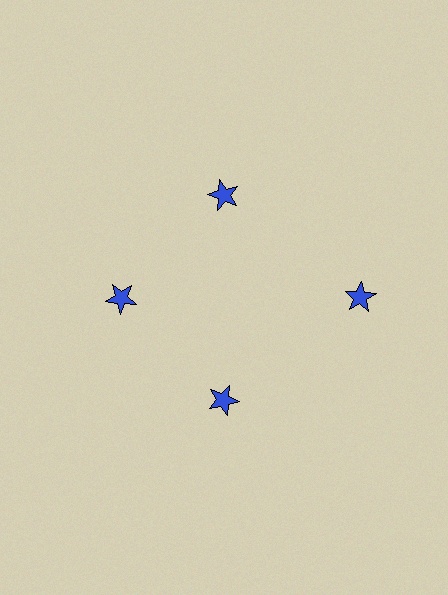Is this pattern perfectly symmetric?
No. The 4 blue stars are arranged in a ring, but one element near the 3 o'clock position is pushed outward from the center, breaking the 4-fold rotational symmetry.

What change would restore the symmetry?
The symmetry would be restored by moving it inward, back onto the ring so that all 4 stars sit at equal angles and equal distance from the center.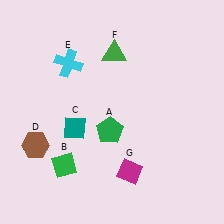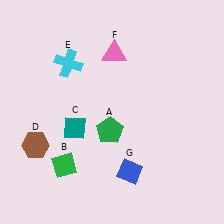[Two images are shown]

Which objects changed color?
F changed from green to pink. G changed from magenta to blue.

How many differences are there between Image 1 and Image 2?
There are 2 differences between the two images.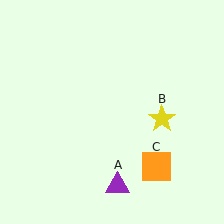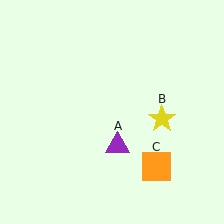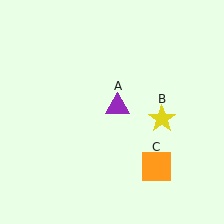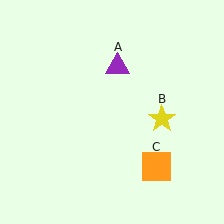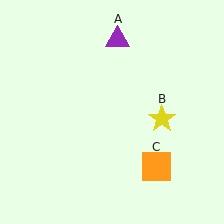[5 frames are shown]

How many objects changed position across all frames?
1 object changed position: purple triangle (object A).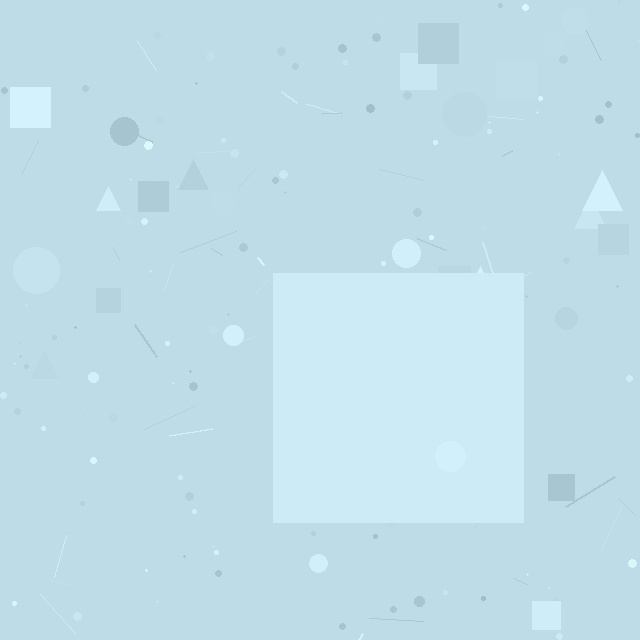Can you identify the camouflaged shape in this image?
The camouflaged shape is a square.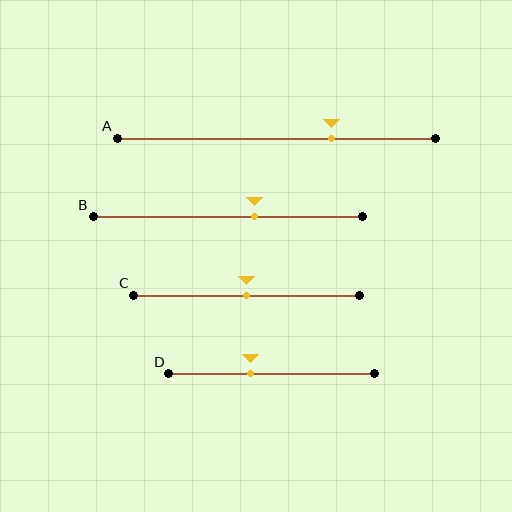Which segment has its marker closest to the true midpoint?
Segment C has its marker closest to the true midpoint.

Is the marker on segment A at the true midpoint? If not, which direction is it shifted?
No, the marker on segment A is shifted to the right by about 17% of the segment length.